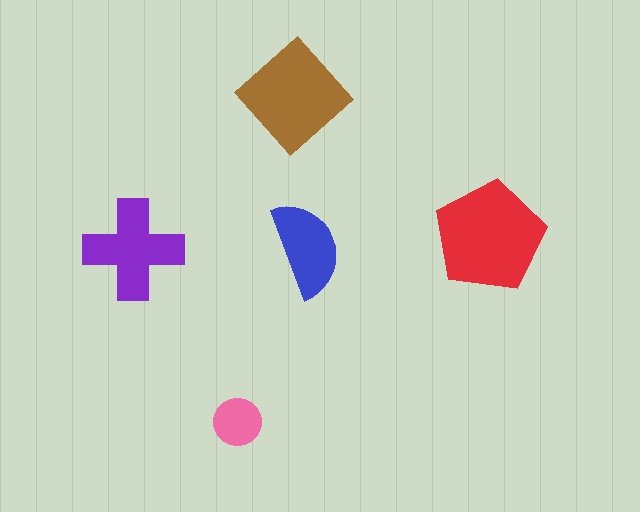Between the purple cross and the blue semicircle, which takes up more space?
The purple cross.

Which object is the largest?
The red pentagon.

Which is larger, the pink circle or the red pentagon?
The red pentagon.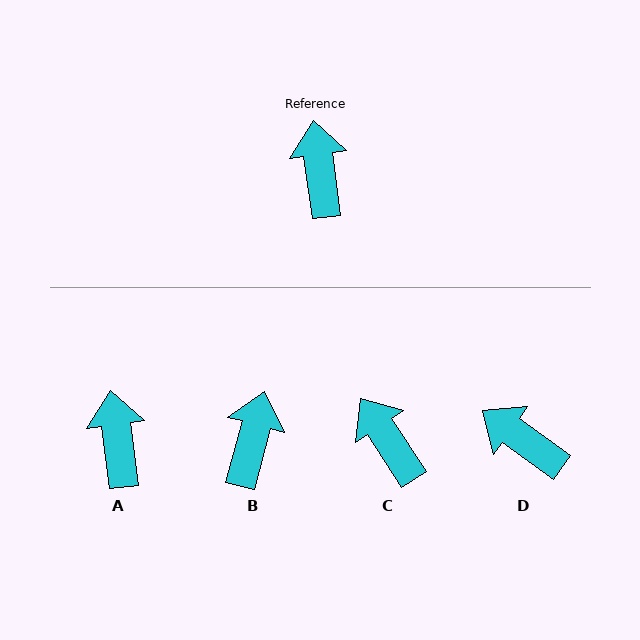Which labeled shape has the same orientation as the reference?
A.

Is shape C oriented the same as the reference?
No, it is off by about 25 degrees.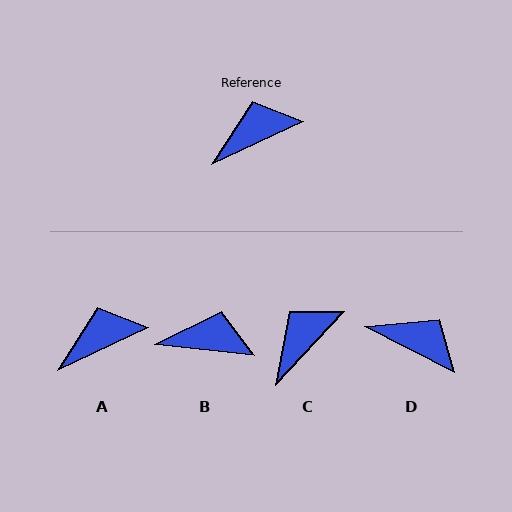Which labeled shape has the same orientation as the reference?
A.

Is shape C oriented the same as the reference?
No, it is off by about 22 degrees.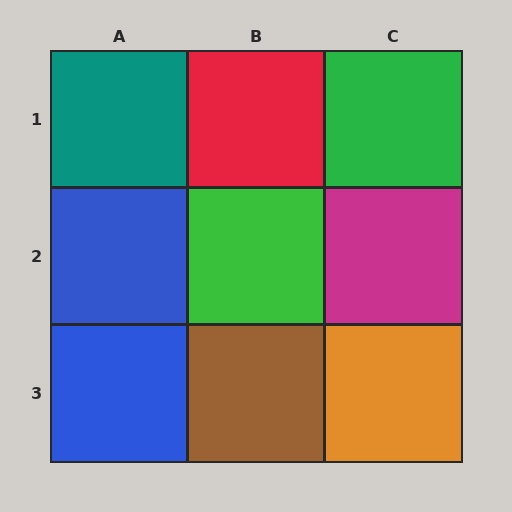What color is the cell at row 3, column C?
Orange.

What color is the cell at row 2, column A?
Blue.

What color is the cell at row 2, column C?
Magenta.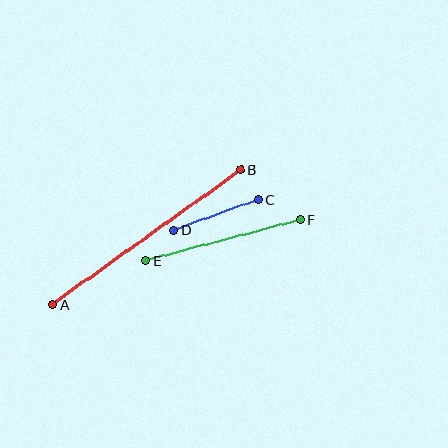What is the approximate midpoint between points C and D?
The midpoint is at approximately (216, 215) pixels.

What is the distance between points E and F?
The distance is approximately 160 pixels.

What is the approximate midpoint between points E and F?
The midpoint is at approximately (223, 240) pixels.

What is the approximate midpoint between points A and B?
The midpoint is at approximately (147, 237) pixels.